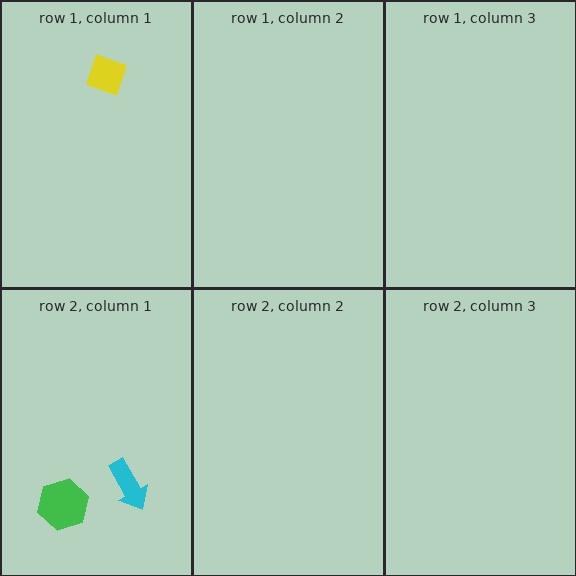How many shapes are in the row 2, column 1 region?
2.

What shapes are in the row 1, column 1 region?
The yellow diamond.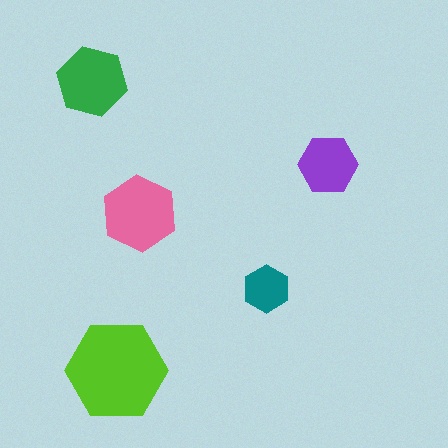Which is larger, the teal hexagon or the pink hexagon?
The pink one.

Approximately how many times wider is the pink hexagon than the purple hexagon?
About 1.5 times wider.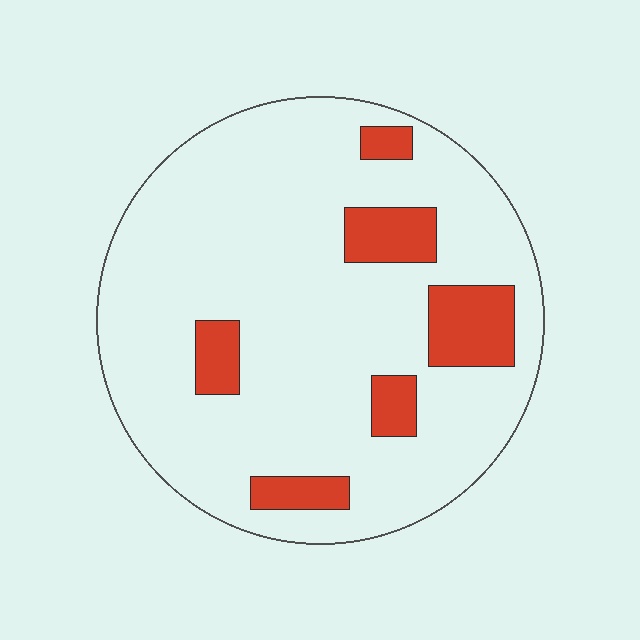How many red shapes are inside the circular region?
6.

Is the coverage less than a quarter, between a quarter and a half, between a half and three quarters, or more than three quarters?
Less than a quarter.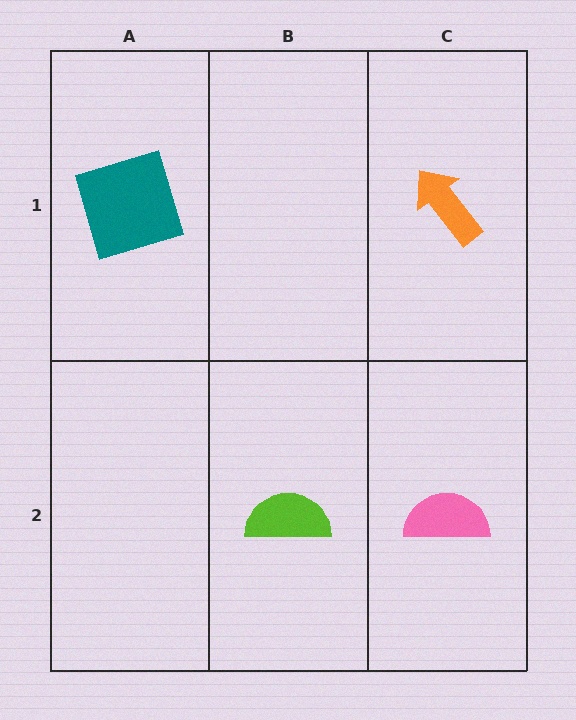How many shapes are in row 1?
2 shapes.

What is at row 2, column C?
A pink semicircle.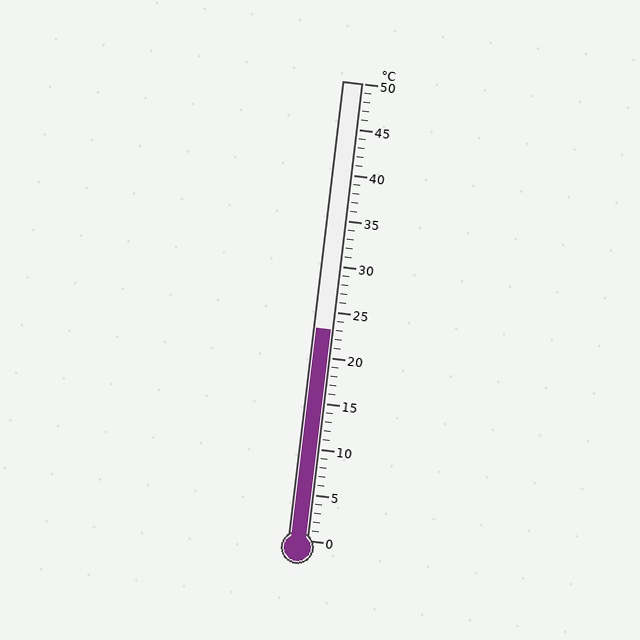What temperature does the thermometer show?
The thermometer shows approximately 23°C.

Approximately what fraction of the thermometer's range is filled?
The thermometer is filled to approximately 45% of its range.